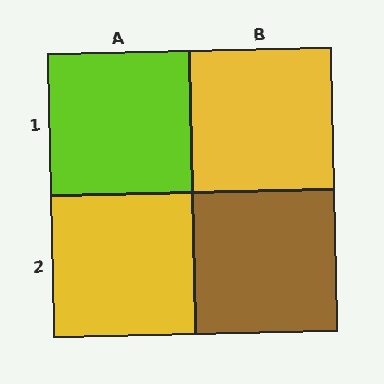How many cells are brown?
1 cell is brown.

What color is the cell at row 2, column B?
Brown.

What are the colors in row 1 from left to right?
Lime, yellow.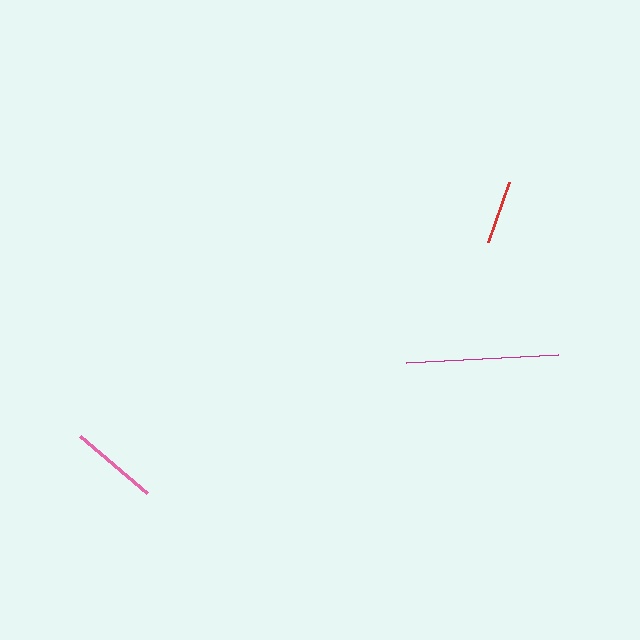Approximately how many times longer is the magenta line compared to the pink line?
The magenta line is approximately 1.7 times the length of the pink line.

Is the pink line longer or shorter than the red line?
The pink line is longer than the red line.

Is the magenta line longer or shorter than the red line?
The magenta line is longer than the red line.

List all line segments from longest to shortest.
From longest to shortest: magenta, pink, red.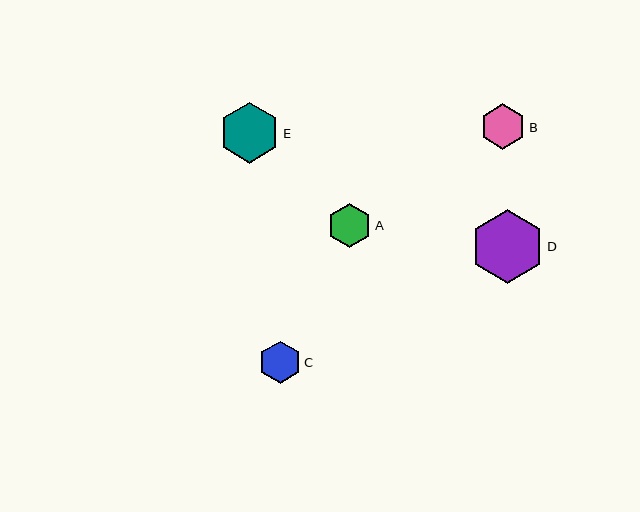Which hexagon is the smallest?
Hexagon C is the smallest with a size of approximately 42 pixels.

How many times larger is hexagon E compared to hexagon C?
Hexagon E is approximately 1.4 times the size of hexagon C.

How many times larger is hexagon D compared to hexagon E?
Hexagon D is approximately 1.2 times the size of hexagon E.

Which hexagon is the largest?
Hexagon D is the largest with a size of approximately 74 pixels.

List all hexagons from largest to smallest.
From largest to smallest: D, E, B, A, C.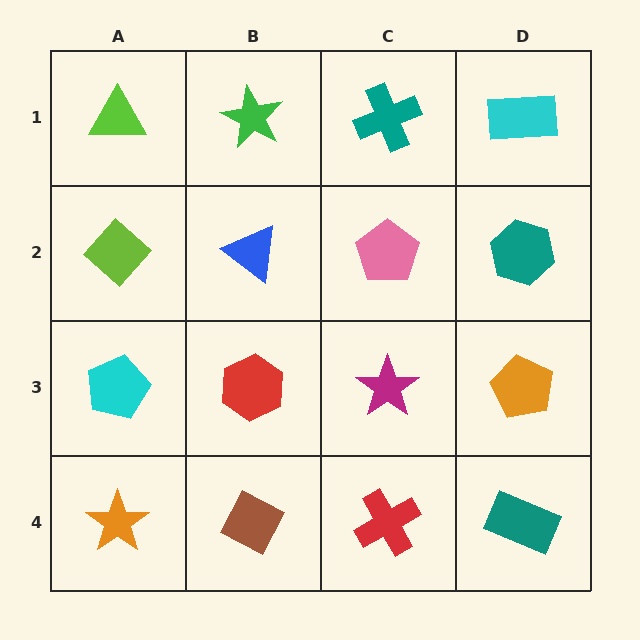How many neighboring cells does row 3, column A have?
3.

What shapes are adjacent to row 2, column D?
A cyan rectangle (row 1, column D), an orange pentagon (row 3, column D), a pink pentagon (row 2, column C).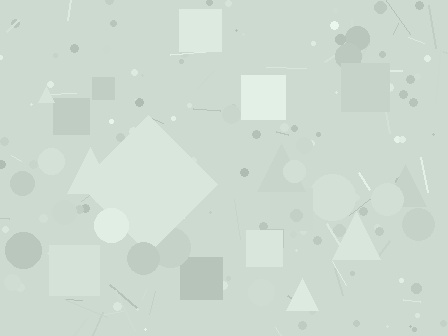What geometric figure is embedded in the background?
A diamond is embedded in the background.